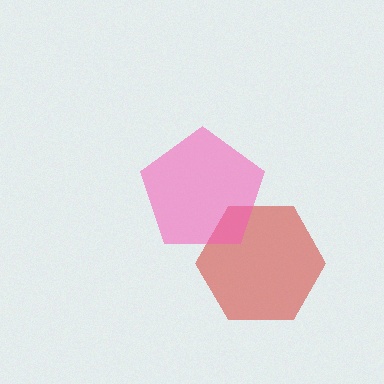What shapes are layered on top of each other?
The layered shapes are: a red hexagon, a pink pentagon.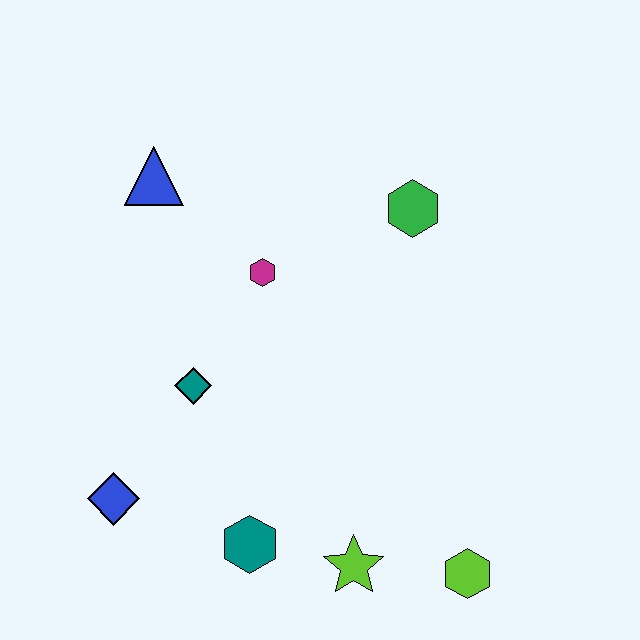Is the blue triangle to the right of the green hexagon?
No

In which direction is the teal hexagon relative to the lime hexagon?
The teal hexagon is to the left of the lime hexagon.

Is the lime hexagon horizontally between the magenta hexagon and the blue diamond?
No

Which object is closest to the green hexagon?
The magenta hexagon is closest to the green hexagon.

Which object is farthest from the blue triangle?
The lime hexagon is farthest from the blue triangle.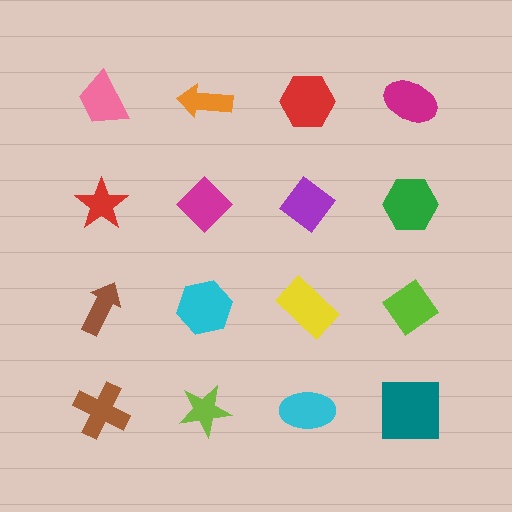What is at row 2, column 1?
A red star.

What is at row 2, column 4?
A green hexagon.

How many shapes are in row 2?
4 shapes.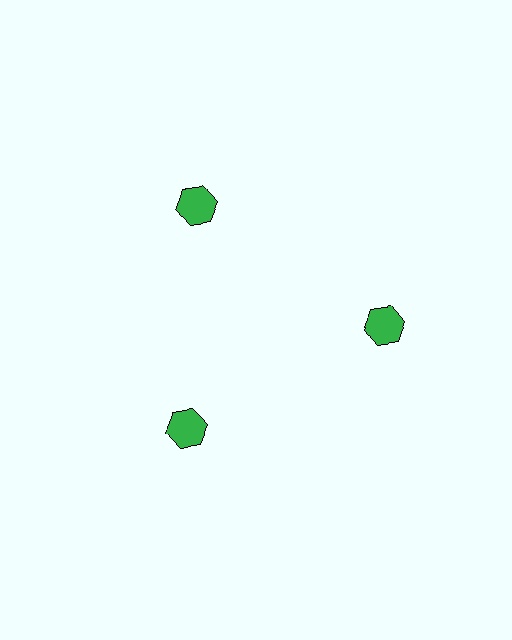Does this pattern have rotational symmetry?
Yes, this pattern has 3-fold rotational symmetry. It looks the same after rotating 120 degrees around the center.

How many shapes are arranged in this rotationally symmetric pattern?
There are 3 shapes, arranged in 3 groups of 1.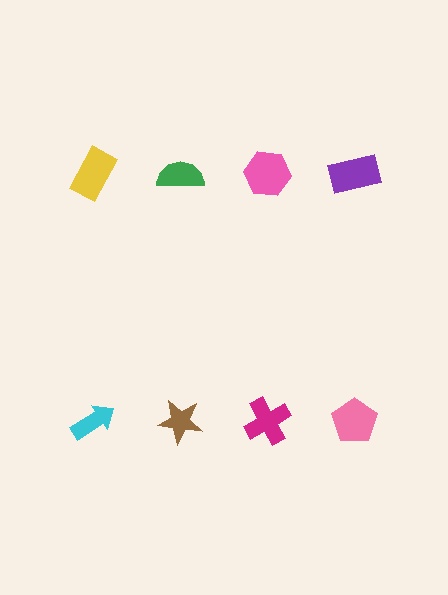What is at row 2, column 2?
A brown star.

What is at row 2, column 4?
A pink pentagon.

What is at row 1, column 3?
A pink hexagon.